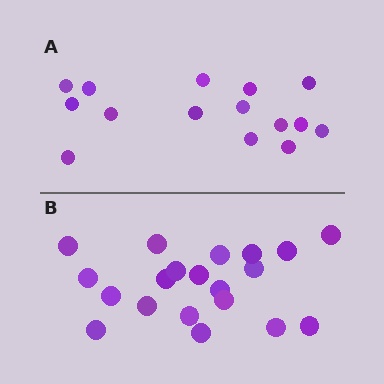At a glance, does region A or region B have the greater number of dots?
Region B (the bottom region) has more dots.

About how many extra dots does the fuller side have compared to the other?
Region B has about 5 more dots than region A.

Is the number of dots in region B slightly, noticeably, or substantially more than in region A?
Region B has noticeably more, but not dramatically so. The ratio is roughly 1.3 to 1.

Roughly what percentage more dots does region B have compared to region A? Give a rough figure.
About 35% more.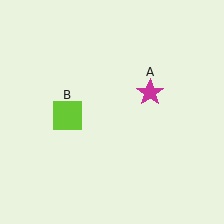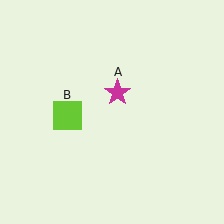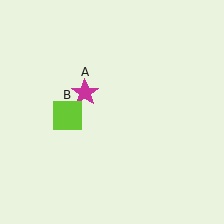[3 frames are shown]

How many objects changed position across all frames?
1 object changed position: magenta star (object A).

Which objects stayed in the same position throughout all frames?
Lime square (object B) remained stationary.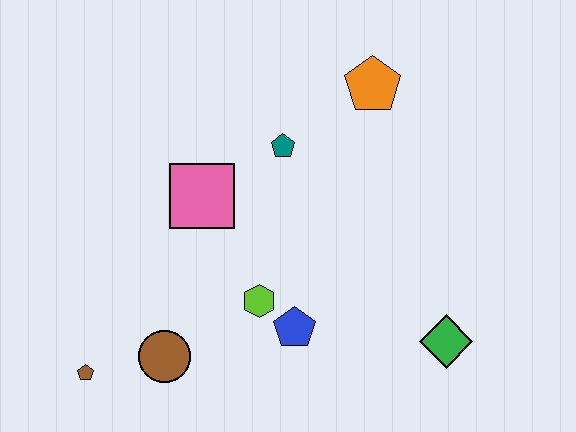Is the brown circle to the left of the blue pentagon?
Yes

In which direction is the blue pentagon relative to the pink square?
The blue pentagon is below the pink square.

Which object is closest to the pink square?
The teal pentagon is closest to the pink square.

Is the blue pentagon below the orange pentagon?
Yes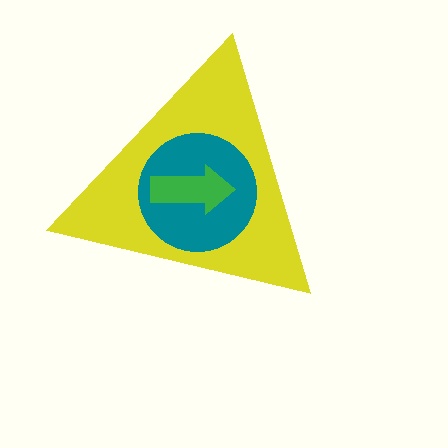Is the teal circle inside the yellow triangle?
Yes.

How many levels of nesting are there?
3.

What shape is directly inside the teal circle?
The green arrow.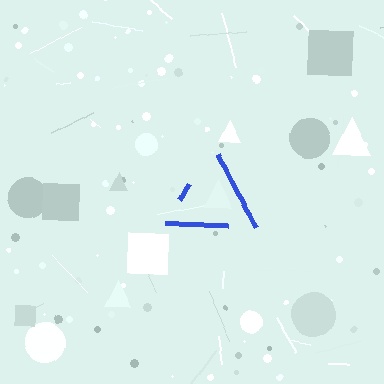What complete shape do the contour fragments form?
The contour fragments form a triangle.